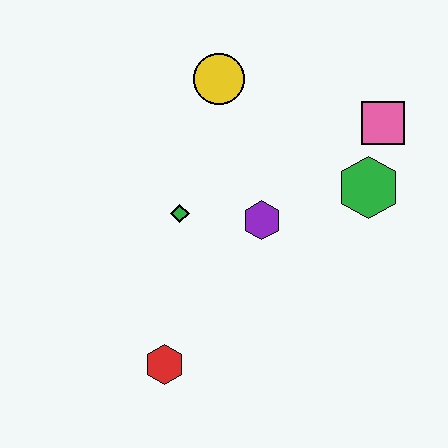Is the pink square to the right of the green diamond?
Yes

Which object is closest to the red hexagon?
The green diamond is closest to the red hexagon.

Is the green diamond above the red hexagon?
Yes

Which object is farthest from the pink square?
The red hexagon is farthest from the pink square.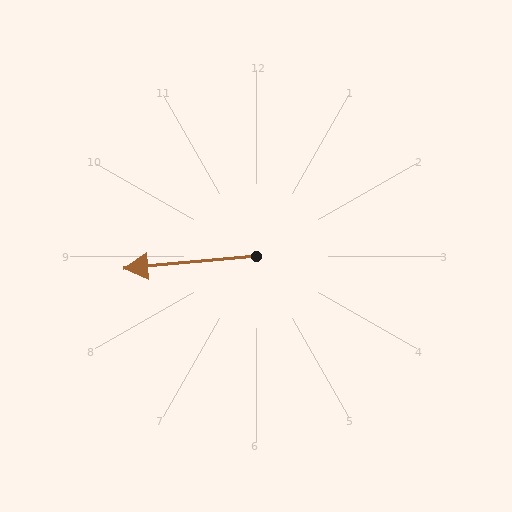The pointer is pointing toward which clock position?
Roughly 9 o'clock.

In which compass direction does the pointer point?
West.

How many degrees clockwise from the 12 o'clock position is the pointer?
Approximately 265 degrees.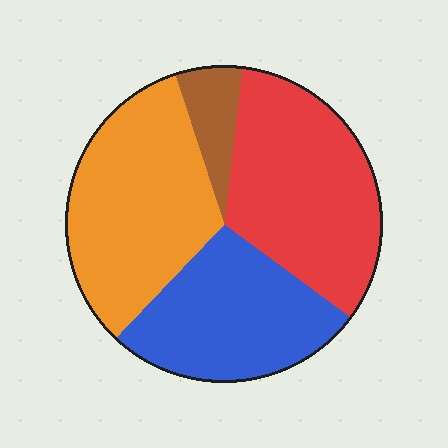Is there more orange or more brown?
Orange.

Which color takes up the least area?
Brown, at roughly 5%.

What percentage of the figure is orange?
Orange takes up between a quarter and a half of the figure.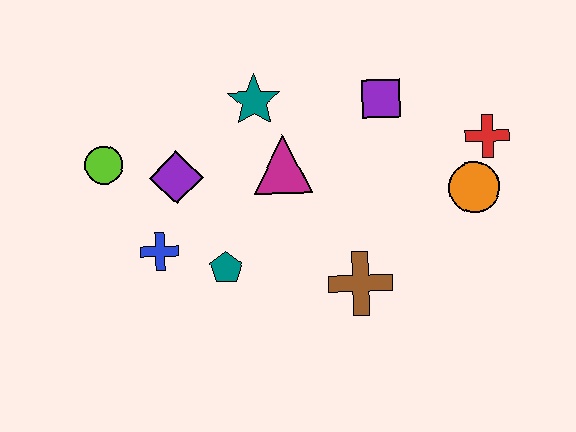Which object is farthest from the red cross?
The lime circle is farthest from the red cross.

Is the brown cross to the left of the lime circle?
No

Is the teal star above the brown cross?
Yes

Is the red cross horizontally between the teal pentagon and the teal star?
No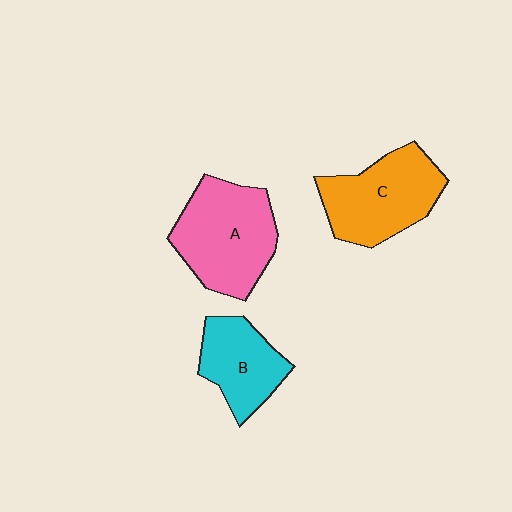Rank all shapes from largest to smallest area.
From largest to smallest: A (pink), C (orange), B (cyan).